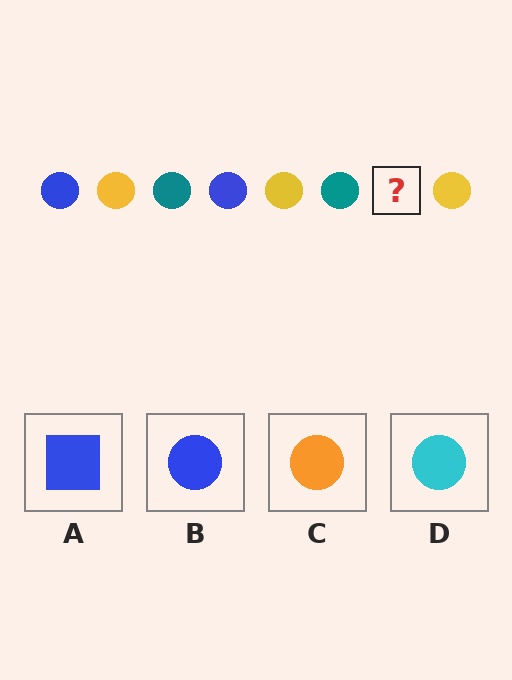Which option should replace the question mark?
Option B.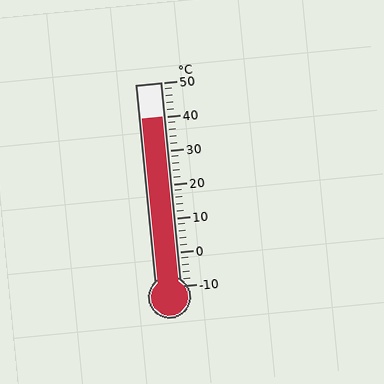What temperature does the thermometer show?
The thermometer shows approximately 40°C.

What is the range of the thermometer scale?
The thermometer scale ranges from -10°C to 50°C.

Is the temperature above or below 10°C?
The temperature is above 10°C.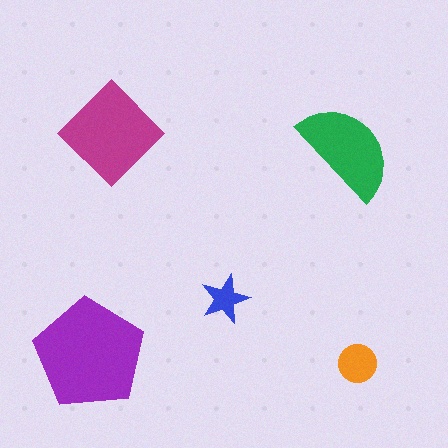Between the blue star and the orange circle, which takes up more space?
The orange circle.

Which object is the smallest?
The blue star.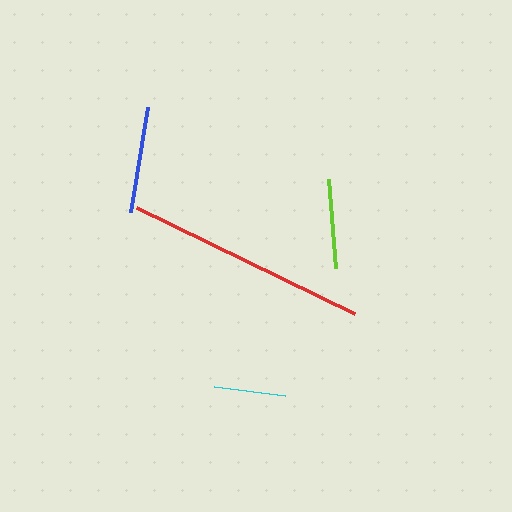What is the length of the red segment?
The red segment is approximately 242 pixels long.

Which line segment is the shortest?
The cyan line is the shortest at approximately 72 pixels.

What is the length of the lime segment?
The lime segment is approximately 89 pixels long.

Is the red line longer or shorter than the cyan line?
The red line is longer than the cyan line.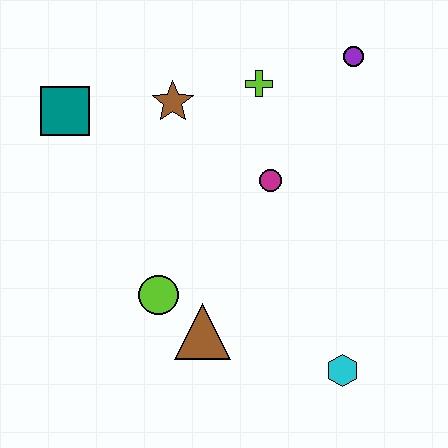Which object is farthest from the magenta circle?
The teal square is farthest from the magenta circle.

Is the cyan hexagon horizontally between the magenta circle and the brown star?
No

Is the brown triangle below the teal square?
Yes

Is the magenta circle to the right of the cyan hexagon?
No